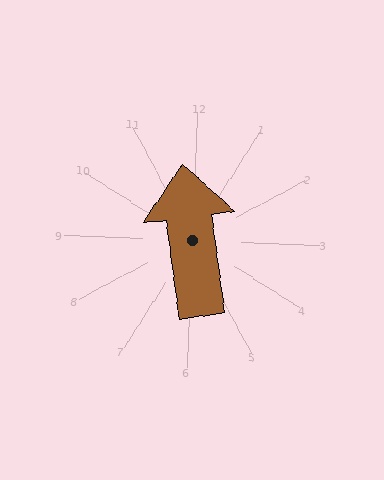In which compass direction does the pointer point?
North.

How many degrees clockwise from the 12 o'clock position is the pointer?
Approximately 350 degrees.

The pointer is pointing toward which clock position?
Roughly 12 o'clock.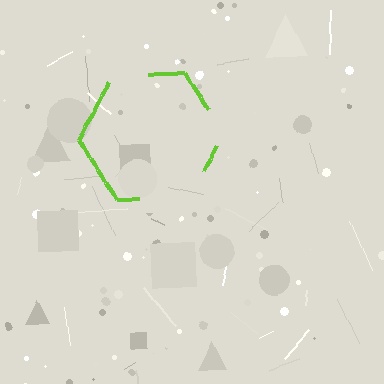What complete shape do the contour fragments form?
The contour fragments form a hexagon.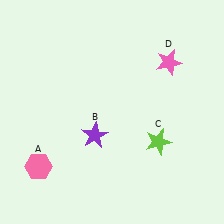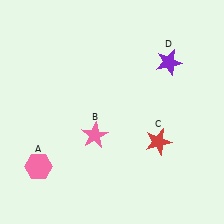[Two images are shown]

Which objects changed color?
B changed from purple to pink. C changed from lime to red. D changed from pink to purple.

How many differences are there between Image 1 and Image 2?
There are 3 differences between the two images.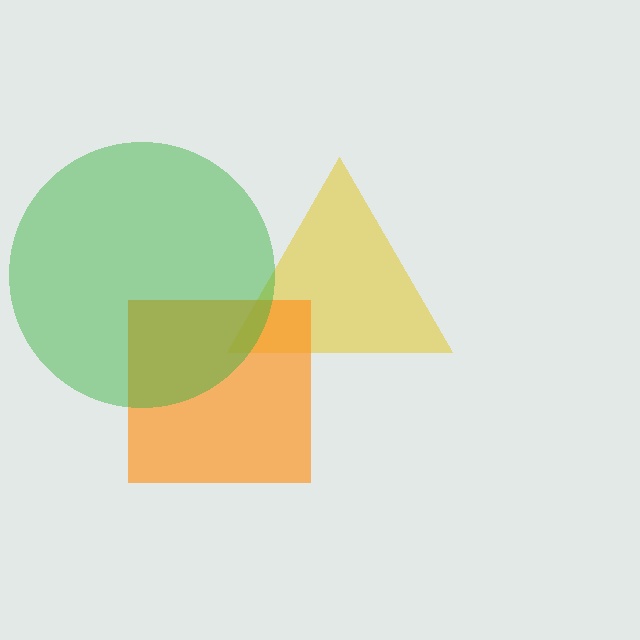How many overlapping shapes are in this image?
There are 3 overlapping shapes in the image.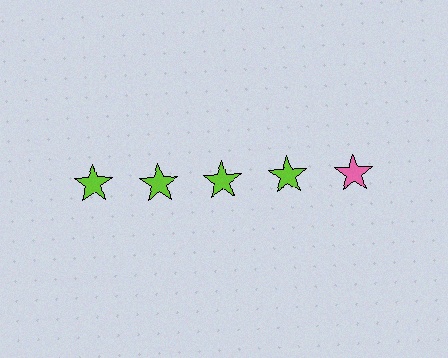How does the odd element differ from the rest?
It has a different color: pink instead of lime.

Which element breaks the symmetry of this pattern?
The pink star in the top row, rightmost column breaks the symmetry. All other shapes are lime stars.